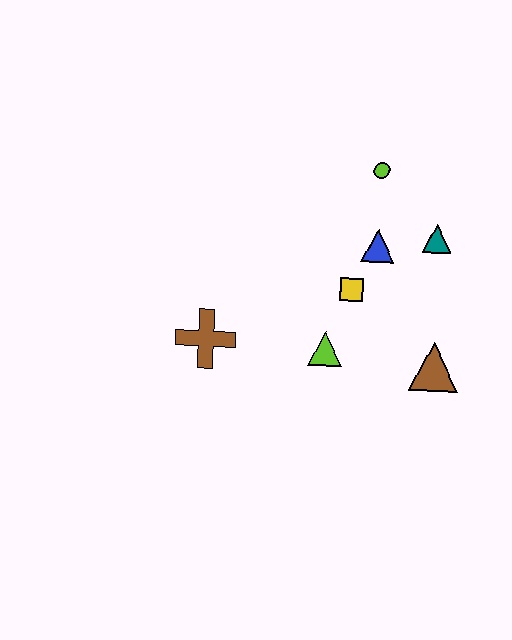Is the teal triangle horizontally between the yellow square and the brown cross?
No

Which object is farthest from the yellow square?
The brown cross is farthest from the yellow square.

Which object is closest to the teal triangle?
The blue triangle is closest to the teal triangle.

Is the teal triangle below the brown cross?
No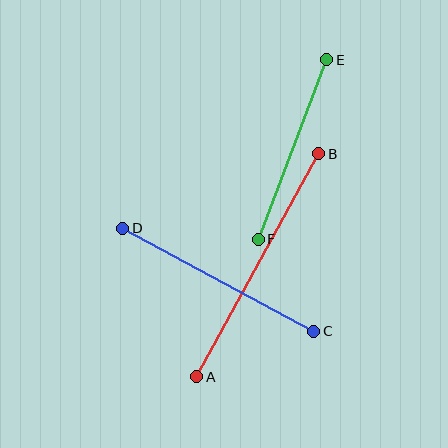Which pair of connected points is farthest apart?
Points A and B are farthest apart.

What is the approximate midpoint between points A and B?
The midpoint is at approximately (258, 265) pixels.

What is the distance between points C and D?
The distance is approximately 217 pixels.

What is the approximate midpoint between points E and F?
The midpoint is at approximately (293, 150) pixels.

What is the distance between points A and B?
The distance is approximately 254 pixels.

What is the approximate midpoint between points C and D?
The midpoint is at approximately (218, 280) pixels.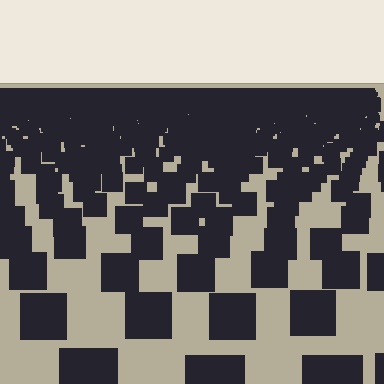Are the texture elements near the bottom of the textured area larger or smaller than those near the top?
Larger. Near the bottom, elements are closer to the viewer and appear at a bigger on-screen size.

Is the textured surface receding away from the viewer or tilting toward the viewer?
The surface is receding away from the viewer. Texture elements get smaller and denser toward the top.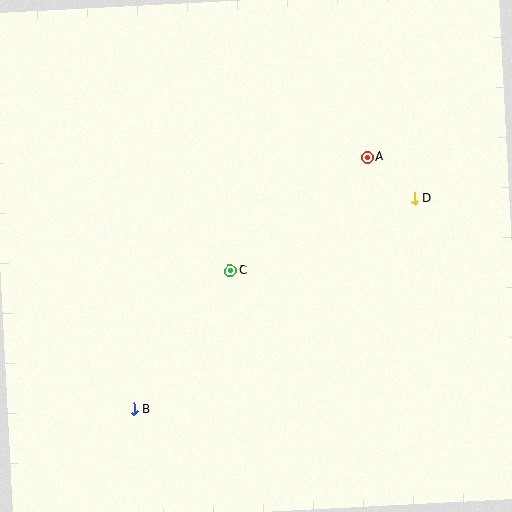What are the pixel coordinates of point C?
Point C is at (230, 271).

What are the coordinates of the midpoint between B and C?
The midpoint between B and C is at (182, 340).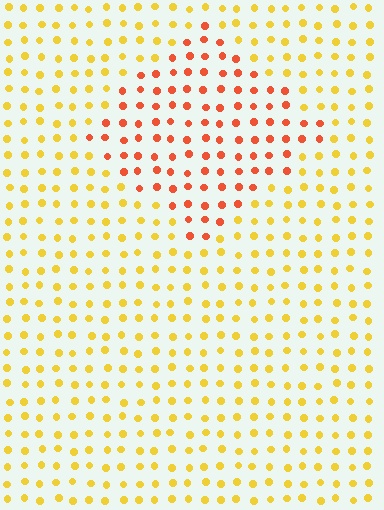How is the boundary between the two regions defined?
The boundary is defined purely by a slight shift in hue (about 40 degrees). Spacing, size, and orientation are identical on both sides.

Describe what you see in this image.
The image is filled with small yellow elements in a uniform arrangement. A diamond-shaped region is visible where the elements are tinted to a slightly different hue, forming a subtle color boundary.